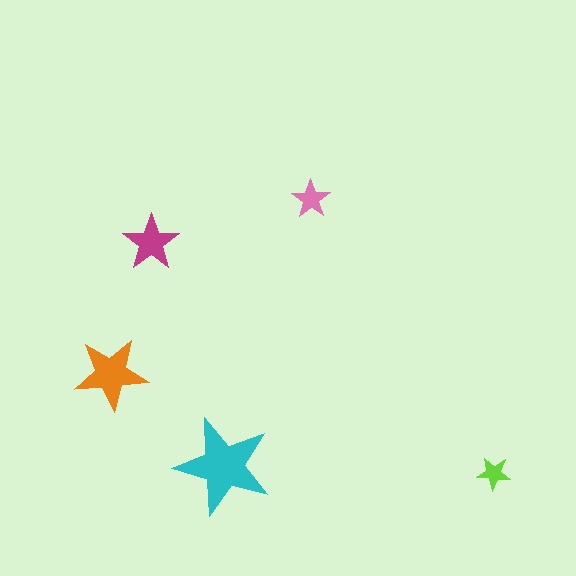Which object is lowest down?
The lime star is bottommost.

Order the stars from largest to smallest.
the cyan one, the orange one, the magenta one, the pink one, the lime one.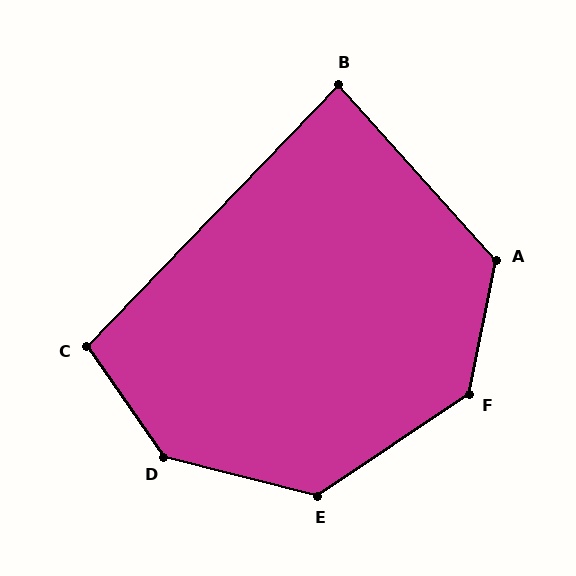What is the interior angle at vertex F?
Approximately 135 degrees (obtuse).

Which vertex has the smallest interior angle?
B, at approximately 86 degrees.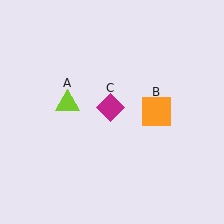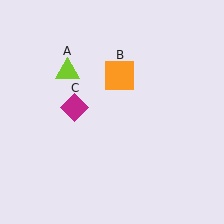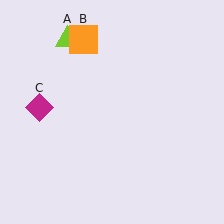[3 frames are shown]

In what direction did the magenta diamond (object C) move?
The magenta diamond (object C) moved left.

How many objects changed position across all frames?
3 objects changed position: lime triangle (object A), orange square (object B), magenta diamond (object C).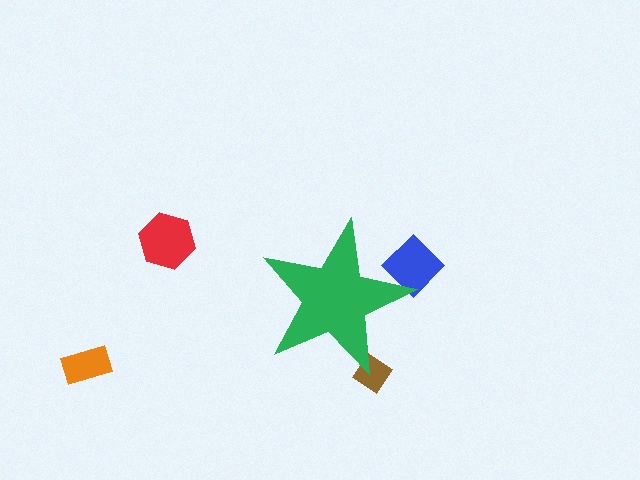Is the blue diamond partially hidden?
Yes, the blue diamond is partially hidden behind the green star.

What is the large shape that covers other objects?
A green star.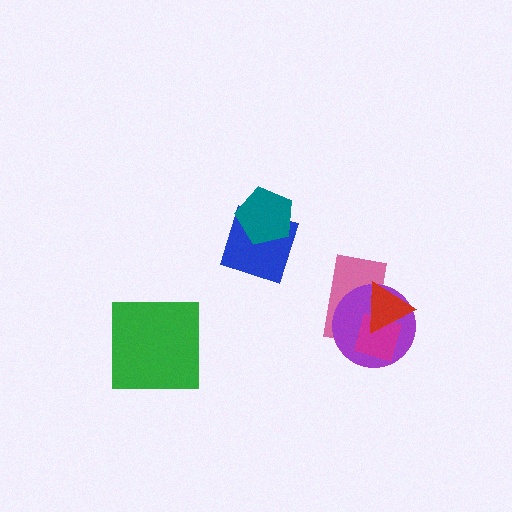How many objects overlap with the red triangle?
3 objects overlap with the red triangle.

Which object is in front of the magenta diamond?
The red triangle is in front of the magenta diamond.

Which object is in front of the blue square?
The teal pentagon is in front of the blue square.